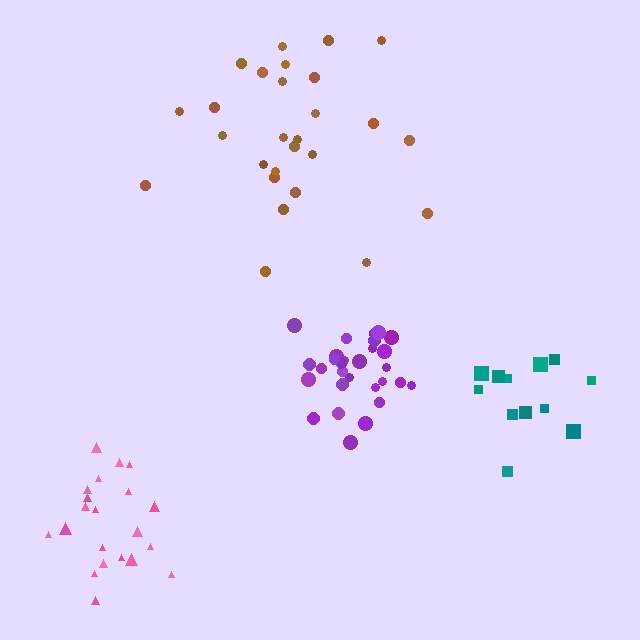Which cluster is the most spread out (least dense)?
Teal.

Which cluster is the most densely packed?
Purple.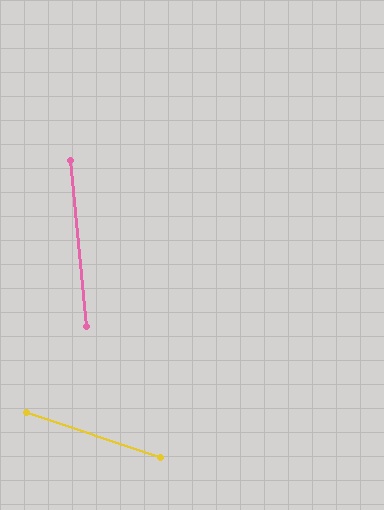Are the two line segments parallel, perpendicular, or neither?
Neither parallel nor perpendicular — they differ by about 66°.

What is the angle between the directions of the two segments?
Approximately 66 degrees.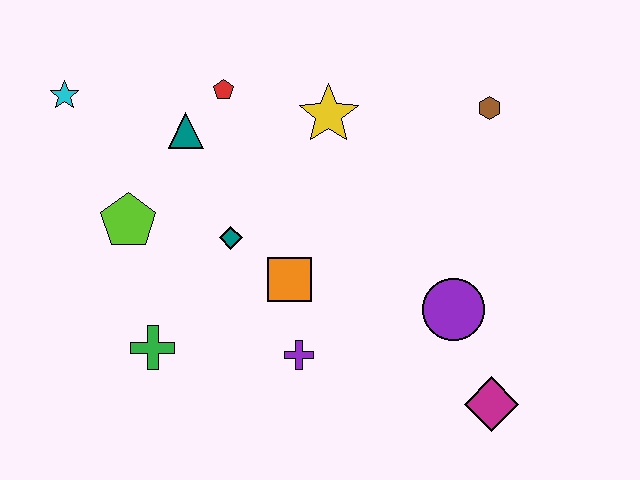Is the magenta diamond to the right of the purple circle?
Yes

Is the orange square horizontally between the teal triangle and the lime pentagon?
No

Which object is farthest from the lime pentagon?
The magenta diamond is farthest from the lime pentagon.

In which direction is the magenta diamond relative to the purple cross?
The magenta diamond is to the right of the purple cross.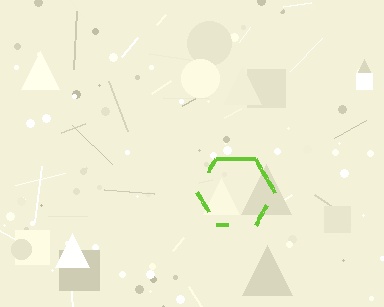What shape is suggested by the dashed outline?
The dashed outline suggests a hexagon.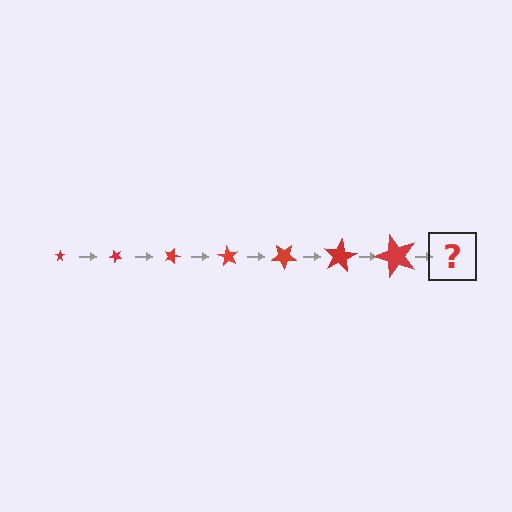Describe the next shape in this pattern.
It should be a star, larger than the previous one and rotated 315 degrees from the start.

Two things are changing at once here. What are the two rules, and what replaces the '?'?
The two rules are that the star grows larger each step and it rotates 45 degrees each step. The '?' should be a star, larger than the previous one and rotated 315 degrees from the start.